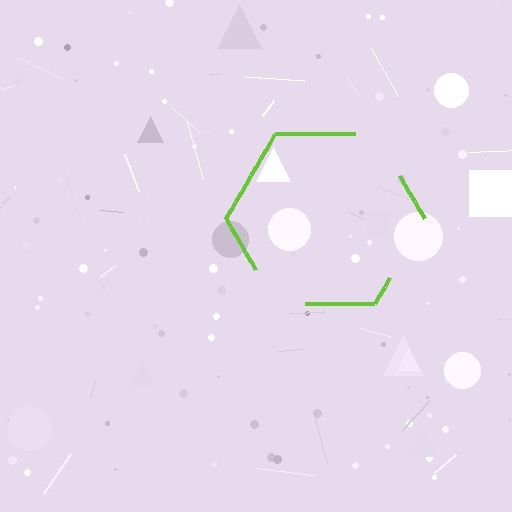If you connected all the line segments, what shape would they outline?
They would outline a hexagon.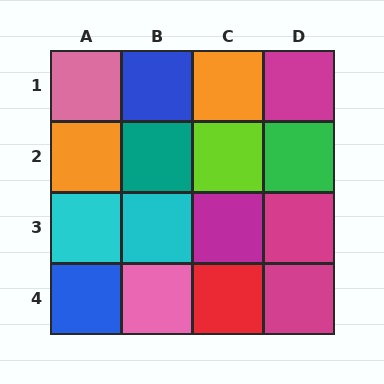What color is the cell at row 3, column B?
Cyan.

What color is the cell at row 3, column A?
Cyan.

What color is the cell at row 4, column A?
Blue.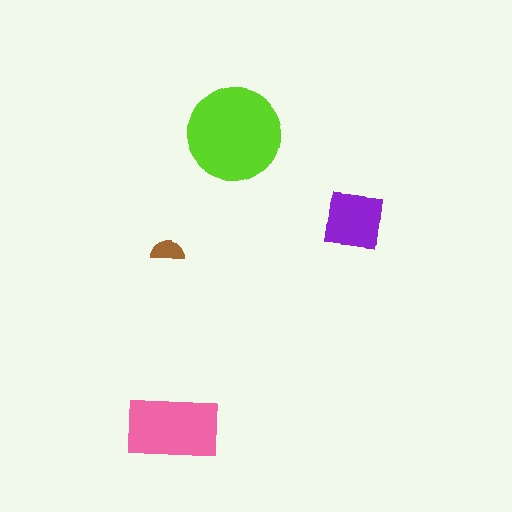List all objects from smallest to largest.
The brown semicircle, the purple square, the pink rectangle, the lime circle.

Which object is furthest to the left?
The brown semicircle is leftmost.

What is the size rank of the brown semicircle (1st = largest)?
4th.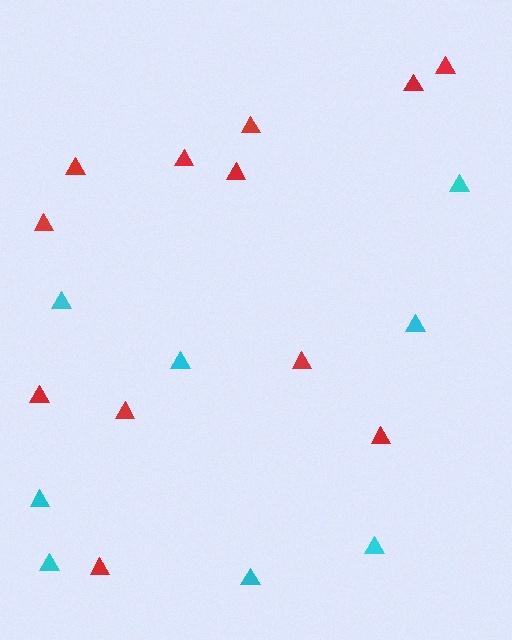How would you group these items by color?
There are 2 groups: one group of red triangles (12) and one group of cyan triangles (8).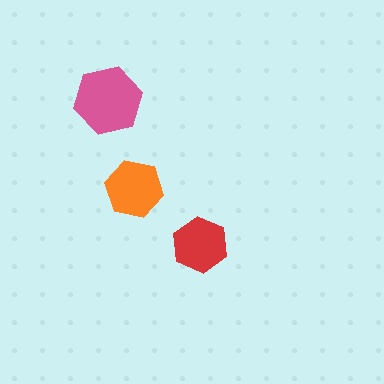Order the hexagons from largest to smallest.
the pink one, the orange one, the red one.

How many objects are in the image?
There are 3 objects in the image.